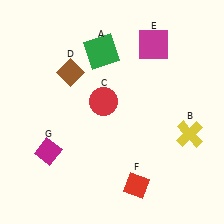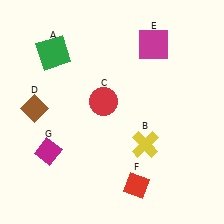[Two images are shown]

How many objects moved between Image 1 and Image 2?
3 objects moved between the two images.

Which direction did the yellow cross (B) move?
The yellow cross (B) moved left.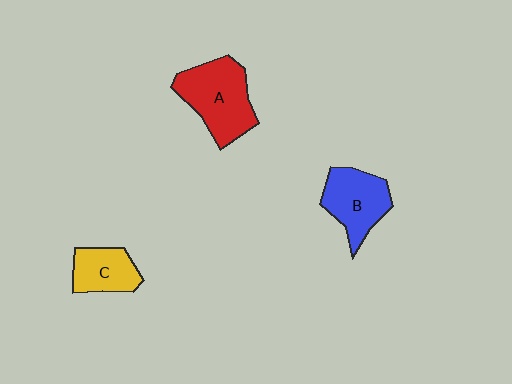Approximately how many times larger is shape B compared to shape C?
Approximately 1.3 times.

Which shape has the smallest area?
Shape C (yellow).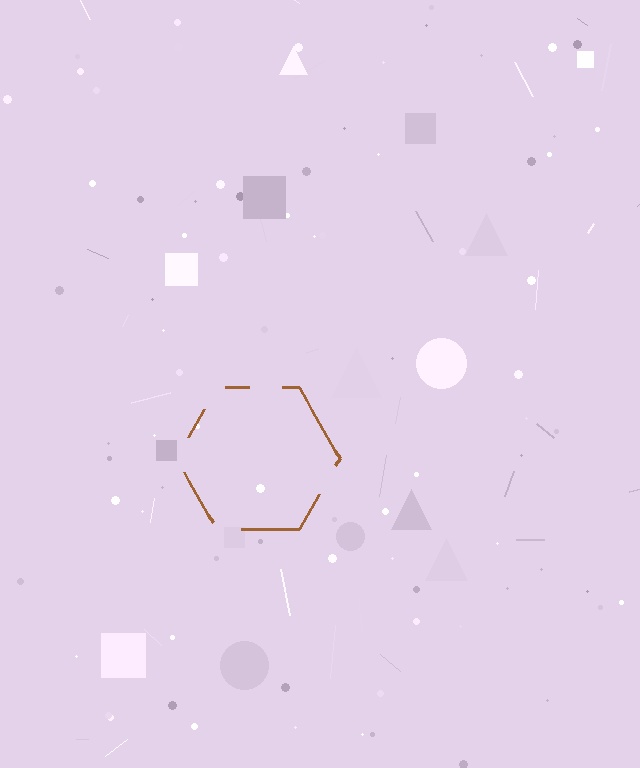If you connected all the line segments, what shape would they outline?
They would outline a hexagon.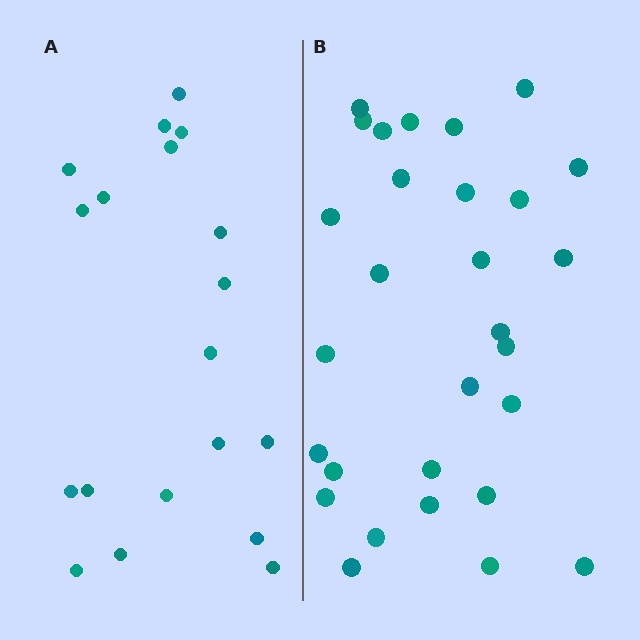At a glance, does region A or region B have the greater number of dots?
Region B (the right region) has more dots.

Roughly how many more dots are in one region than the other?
Region B has roughly 10 or so more dots than region A.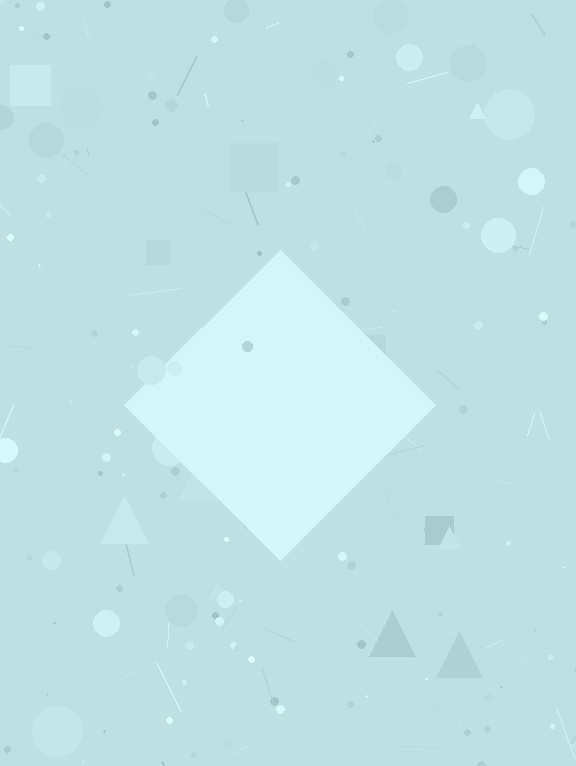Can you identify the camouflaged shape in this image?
The camouflaged shape is a diamond.